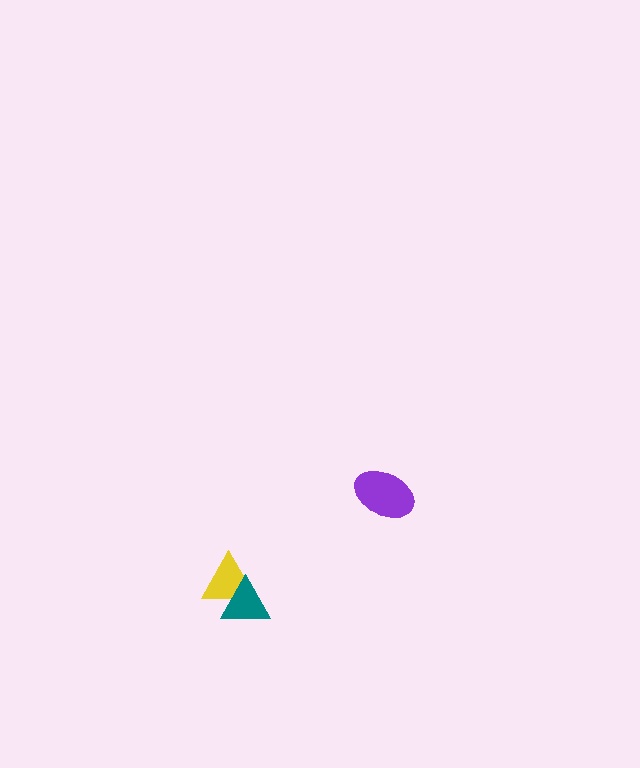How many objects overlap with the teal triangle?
1 object overlaps with the teal triangle.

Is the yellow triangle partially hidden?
Yes, it is partially covered by another shape.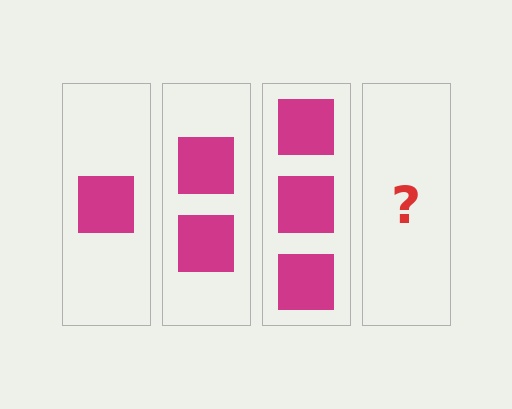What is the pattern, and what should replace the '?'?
The pattern is that each step adds one more square. The '?' should be 4 squares.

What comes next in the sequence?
The next element should be 4 squares.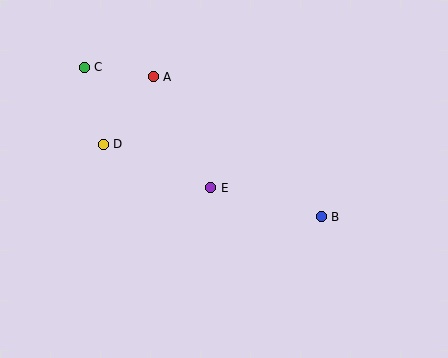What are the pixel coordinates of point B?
Point B is at (321, 217).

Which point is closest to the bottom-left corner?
Point D is closest to the bottom-left corner.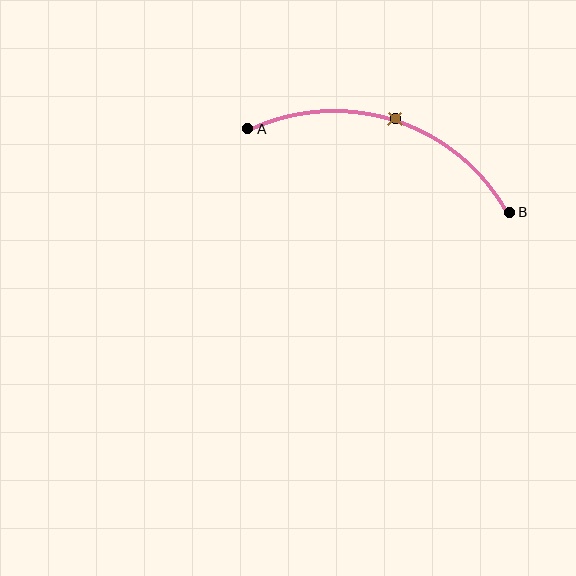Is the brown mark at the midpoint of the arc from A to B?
Yes. The brown mark lies on the arc at equal arc-length from both A and B — it is the arc midpoint.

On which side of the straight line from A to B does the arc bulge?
The arc bulges above the straight line connecting A and B.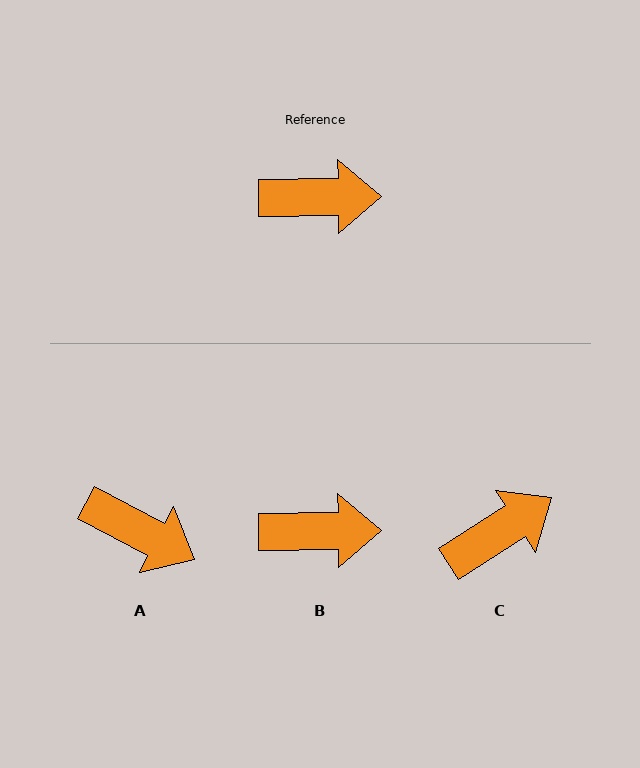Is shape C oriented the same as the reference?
No, it is off by about 32 degrees.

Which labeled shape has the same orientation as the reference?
B.